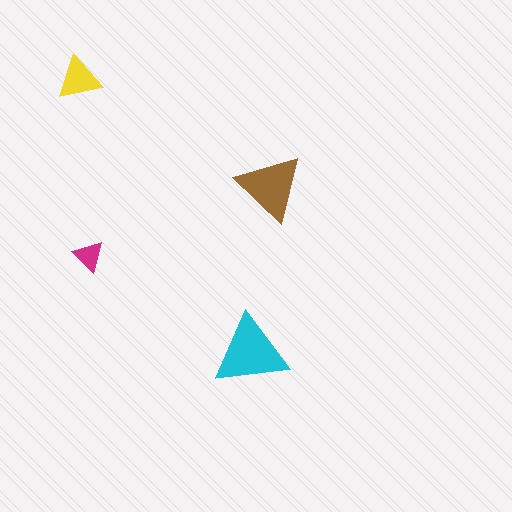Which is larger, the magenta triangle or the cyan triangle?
The cyan one.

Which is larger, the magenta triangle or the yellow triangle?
The yellow one.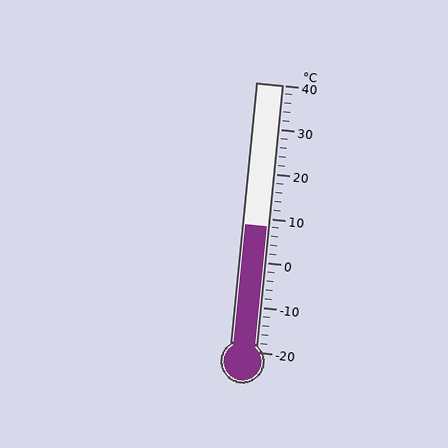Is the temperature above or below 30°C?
The temperature is below 30°C.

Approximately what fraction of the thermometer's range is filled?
The thermometer is filled to approximately 45% of its range.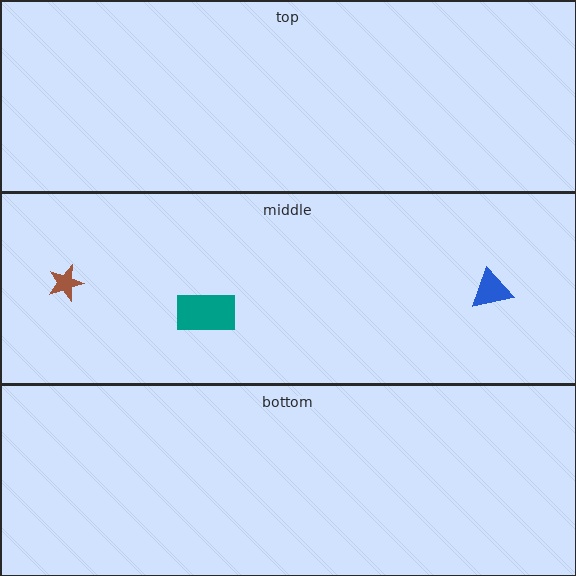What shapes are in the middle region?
The teal rectangle, the brown star, the blue triangle.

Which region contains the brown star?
The middle region.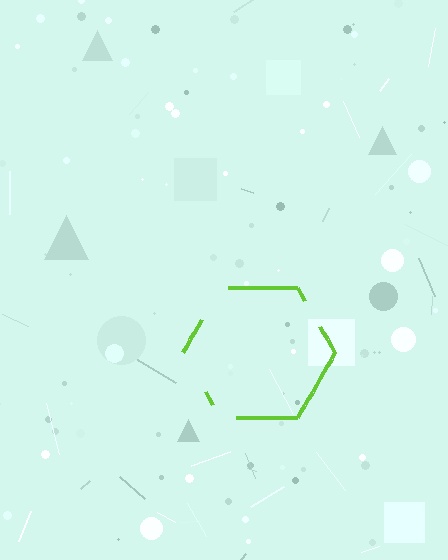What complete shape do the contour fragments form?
The contour fragments form a hexagon.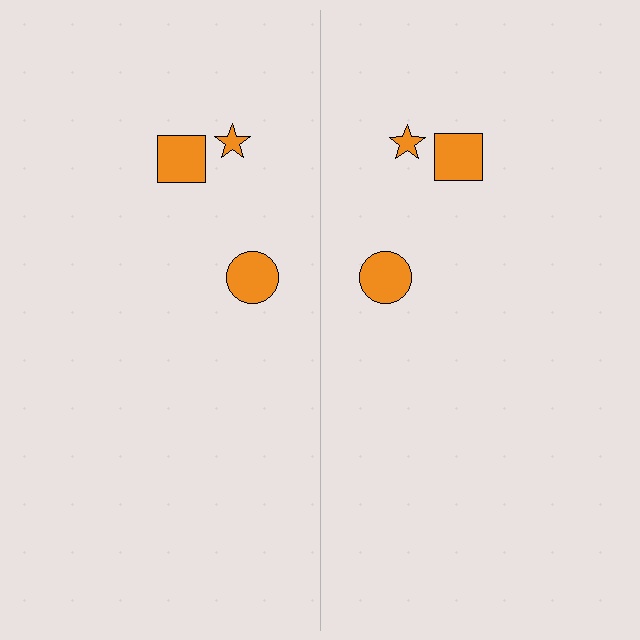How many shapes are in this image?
There are 6 shapes in this image.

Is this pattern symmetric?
Yes, this pattern has bilateral (reflection) symmetry.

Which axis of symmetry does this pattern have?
The pattern has a vertical axis of symmetry running through the center of the image.